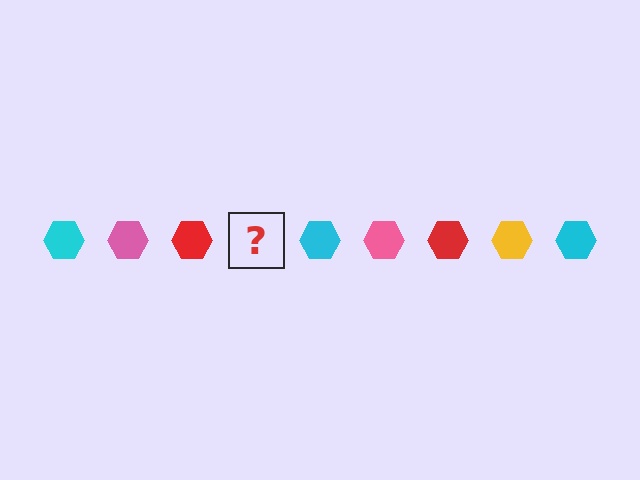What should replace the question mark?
The question mark should be replaced with a yellow hexagon.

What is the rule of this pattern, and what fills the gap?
The rule is that the pattern cycles through cyan, pink, red, yellow hexagons. The gap should be filled with a yellow hexagon.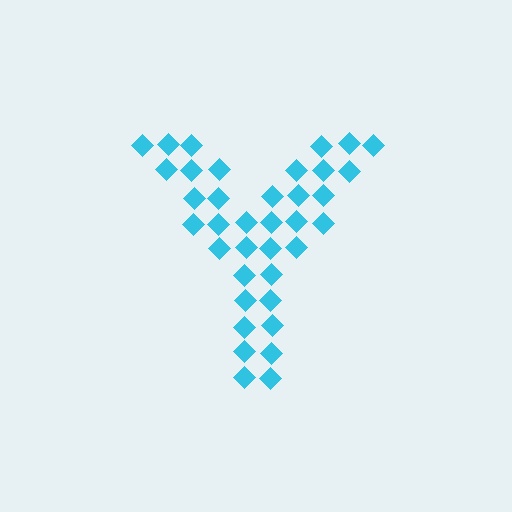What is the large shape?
The large shape is the letter Y.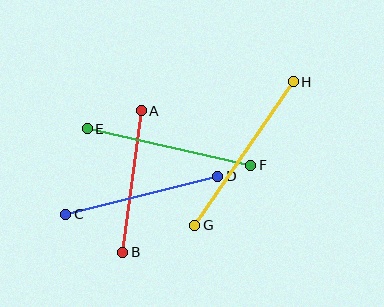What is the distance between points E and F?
The distance is approximately 167 pixels.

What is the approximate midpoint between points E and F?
The midpoint is at approximately (169, 147) pixels.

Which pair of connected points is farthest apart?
Points G and H are farthest apart.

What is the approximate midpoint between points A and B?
The midpoint is at approximately (132, 182) pixels.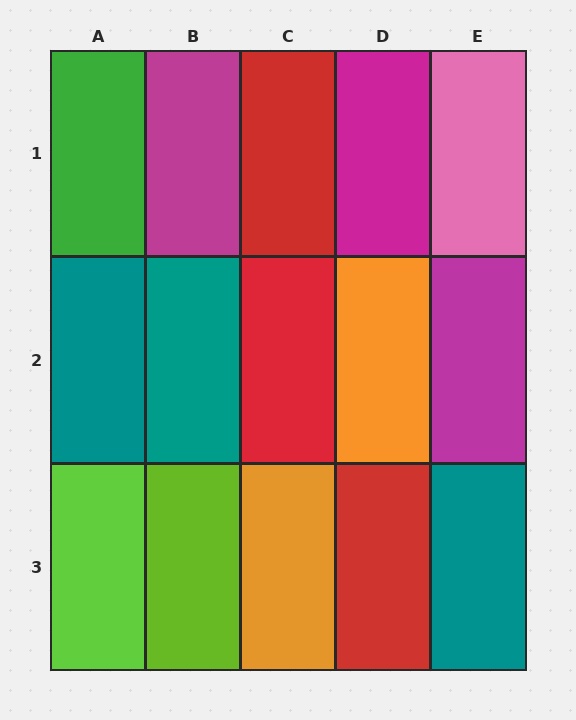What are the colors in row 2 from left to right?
Teal, teal, red, orange, magenta.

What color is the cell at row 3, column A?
Lime.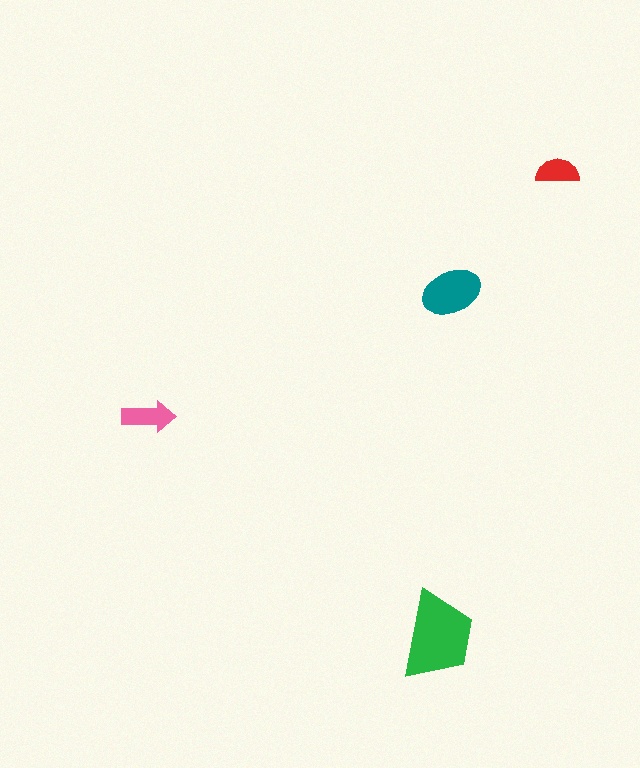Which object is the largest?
The green trapezoid.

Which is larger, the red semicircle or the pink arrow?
The pink arrow.